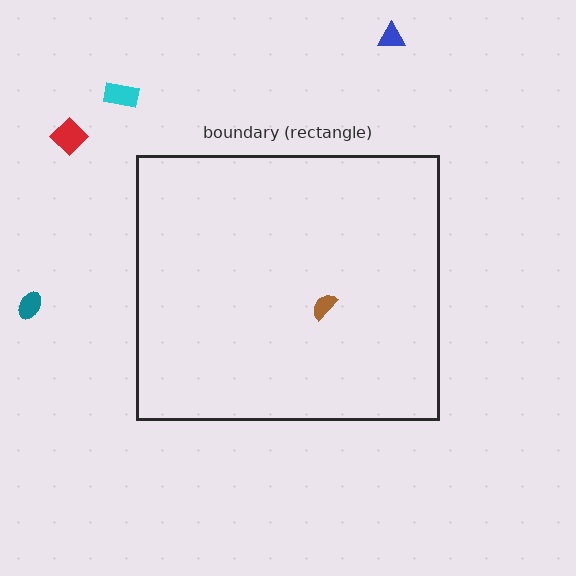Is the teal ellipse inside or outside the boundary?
Outside.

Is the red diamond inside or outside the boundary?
Outside.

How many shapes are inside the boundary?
1 inside, 4 outside.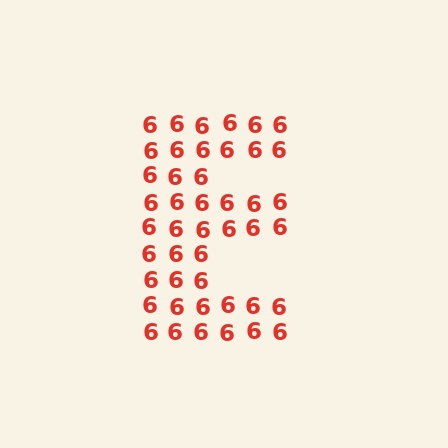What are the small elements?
The small elements are digit 6's.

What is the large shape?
The large shape is the letter E.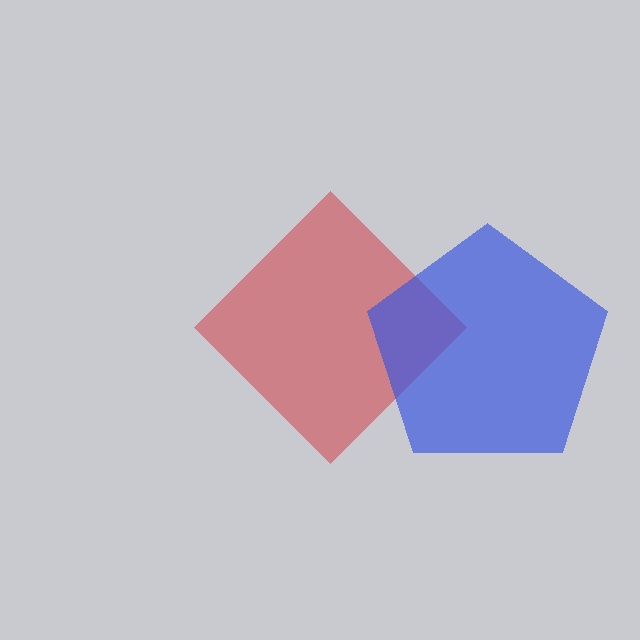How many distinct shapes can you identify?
There are 2 distinct shapes: a red diamond, a blue pentagon.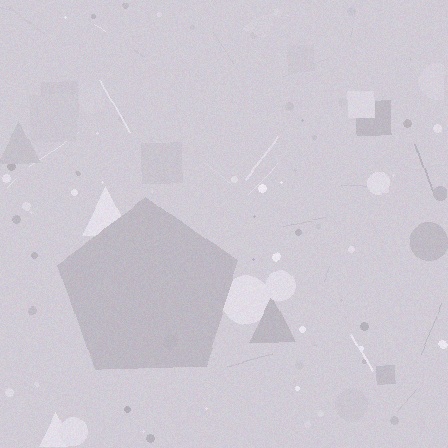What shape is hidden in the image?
A pentagon is hidden in the image.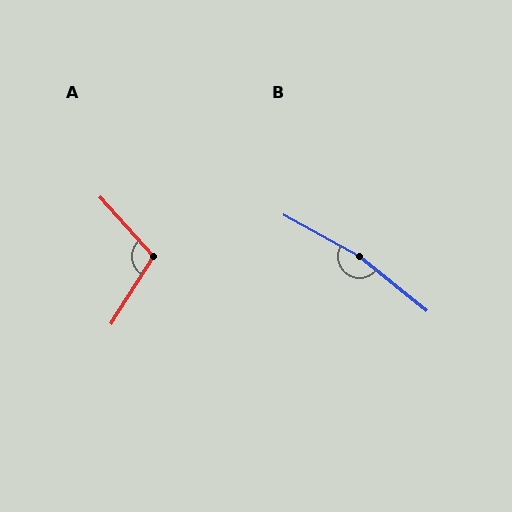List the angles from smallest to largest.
A (106°), B (170°).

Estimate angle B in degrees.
Approximately 170 degrees.